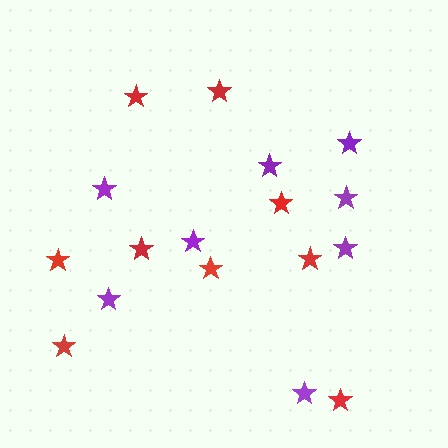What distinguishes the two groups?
There are 2 groups: one group of red stars (9) and one group of purple stars (8).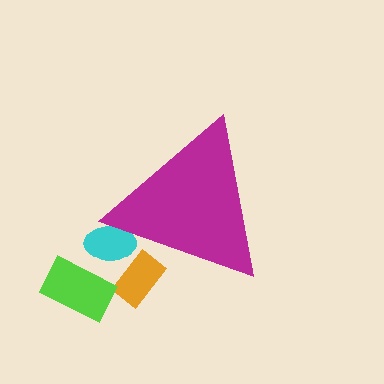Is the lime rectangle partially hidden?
No, the lime rectangle is fully visible.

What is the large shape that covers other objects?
A magenta triangle.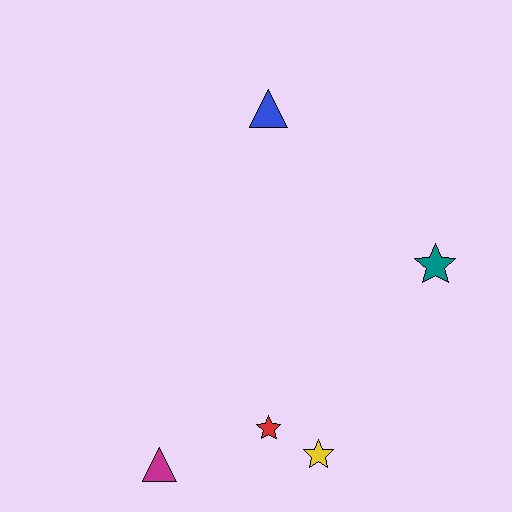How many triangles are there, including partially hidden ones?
There are 2 triangles.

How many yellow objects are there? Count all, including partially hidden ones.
There is 1 yellow object.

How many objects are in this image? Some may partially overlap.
There are 5 objects.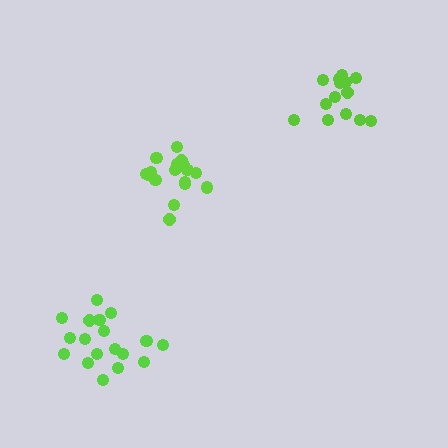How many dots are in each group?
Group 1: 18 dots, Group 2: 14 dots, Group 3: 18 dots (50 total).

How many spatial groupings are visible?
There are 3 spatial groupings.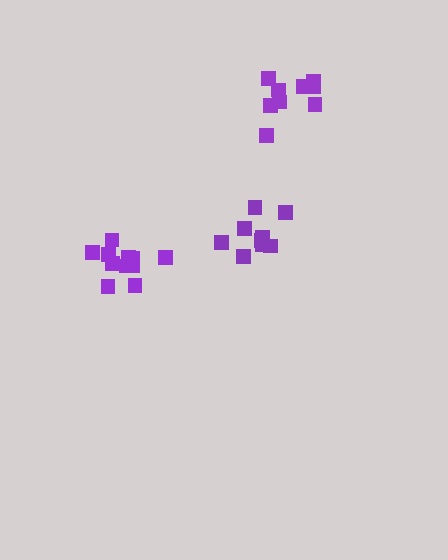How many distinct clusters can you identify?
There are 3 distinct clusters.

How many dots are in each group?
Group 1: 11 dots, Group 2: 9 dots, Group 3: 9 dots (29 total).